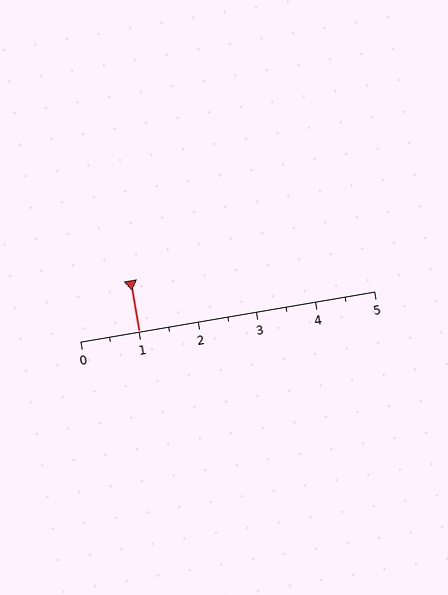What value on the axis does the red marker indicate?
The marker indicates approximately 1.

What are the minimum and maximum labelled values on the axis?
The axis runs from 0 to 5.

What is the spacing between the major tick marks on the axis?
The major ticks are spaced 1 apart.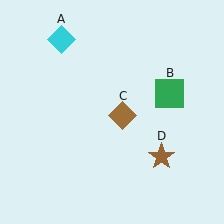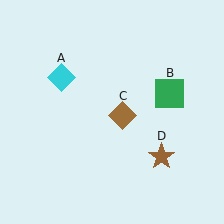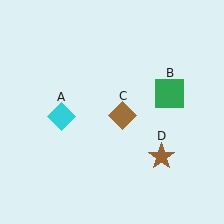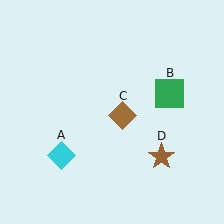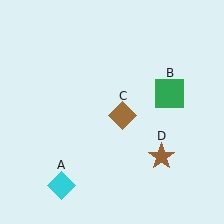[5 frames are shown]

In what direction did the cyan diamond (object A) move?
The cyan diamond (object A) moved down.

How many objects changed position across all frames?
1 object changed position: cyan diamond (object A).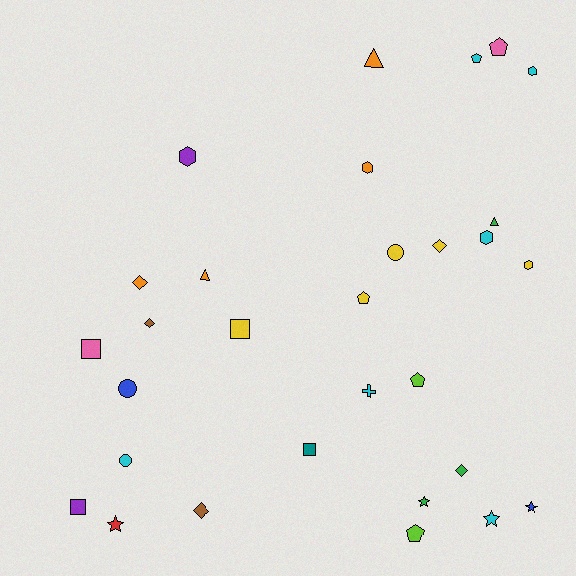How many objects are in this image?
There are 30 objects.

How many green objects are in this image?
There are 3 green objects.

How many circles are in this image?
There are 3 circles.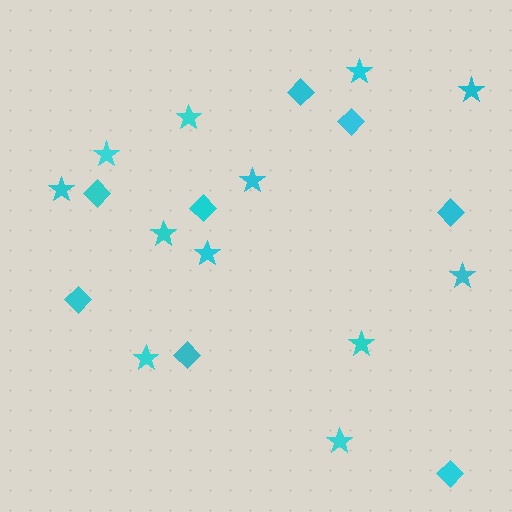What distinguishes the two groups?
There are 2 groups: one group of stars (12) and one group of diamonds (8).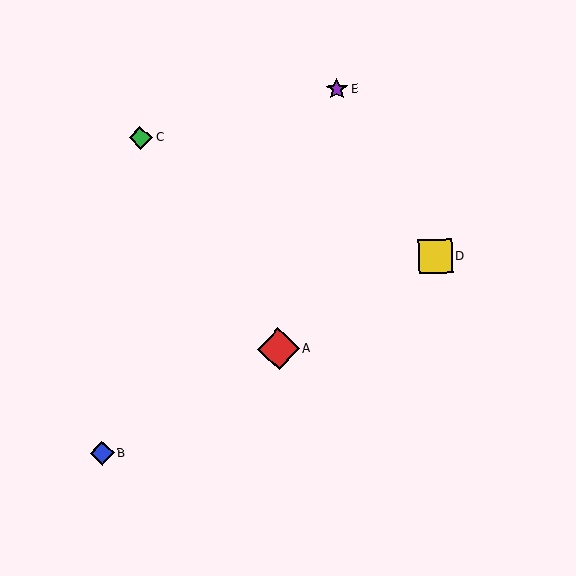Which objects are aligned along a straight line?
Objects A, B, D are aligned along a straight line.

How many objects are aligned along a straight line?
3 objects (A, B, D) are aligned along a straight line.